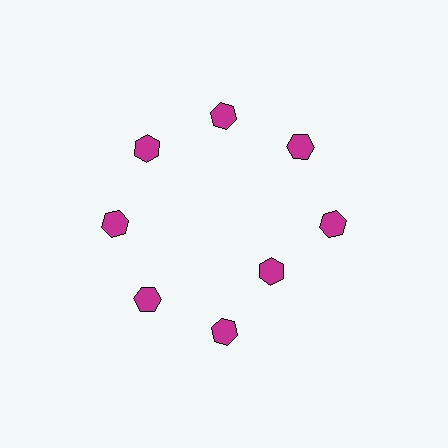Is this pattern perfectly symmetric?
No. The 8 magenta hexagons are arranged in a ring, but one element near the 4 o'clock position is pulled inward toward the center, breaking the 8-fold rotational symmetry.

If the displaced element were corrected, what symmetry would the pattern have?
It would have 8-fold rotational symmetry — the pattern would map onto itself every 45 degrees.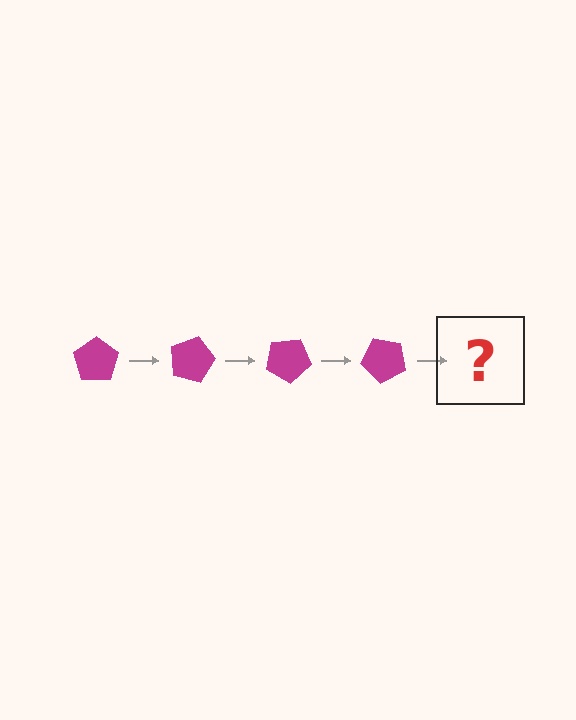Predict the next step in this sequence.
The next step is a magenta pentagon rotated 60 degrees.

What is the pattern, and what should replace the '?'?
The pattern is that the pentagon rotates 15 degrees each step. The '?' should be a magenta pentagon rotated 60 degrees.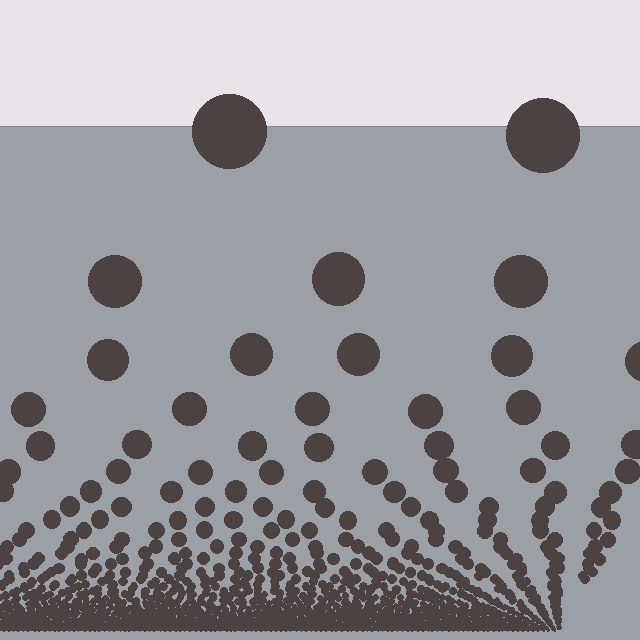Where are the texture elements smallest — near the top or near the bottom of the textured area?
Near the bottom.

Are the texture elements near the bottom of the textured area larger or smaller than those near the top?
Smaller. The gradient is inverted — elements near the bottom are smaller and denser.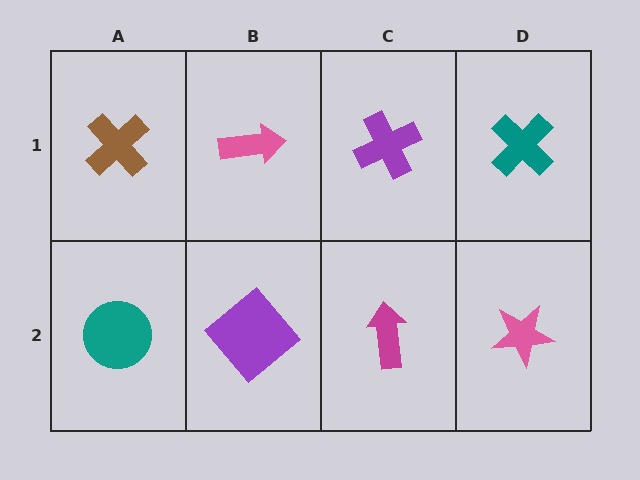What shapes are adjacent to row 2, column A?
A brown cross (row 1, column A), a purple diamond (row 2, column B).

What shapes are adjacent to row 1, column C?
A magenta arrow (row 2, column C), a pink arrow (row 1, column B), a teal cross (row 1, column D).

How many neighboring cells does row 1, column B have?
3.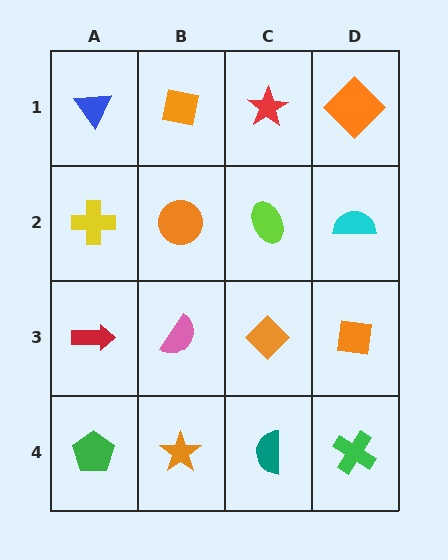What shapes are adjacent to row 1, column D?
A cyan semicircle (row 2, column D), a red star (row 1, column C).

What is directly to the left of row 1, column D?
A red star.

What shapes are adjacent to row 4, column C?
An orange diamond (row 3, column C), an orange star (row 4, column B), a green cross (row 4, column D).